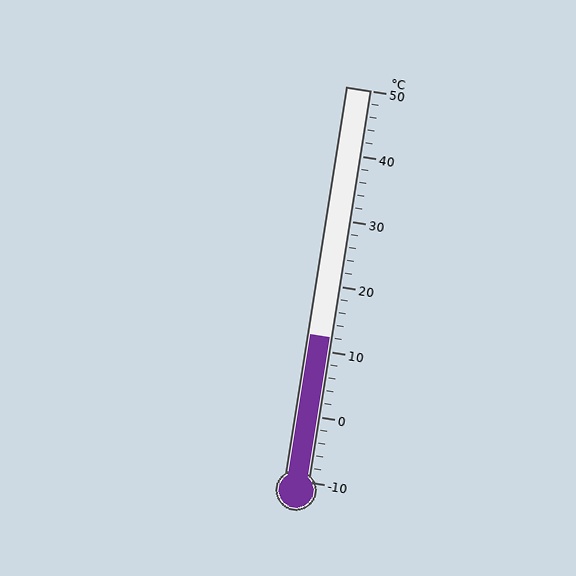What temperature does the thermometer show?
The thermometer shows approximately 12°C.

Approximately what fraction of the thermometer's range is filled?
The thermometer is filled to approximately 35% of its range.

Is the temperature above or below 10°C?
The temperature is above 10°C.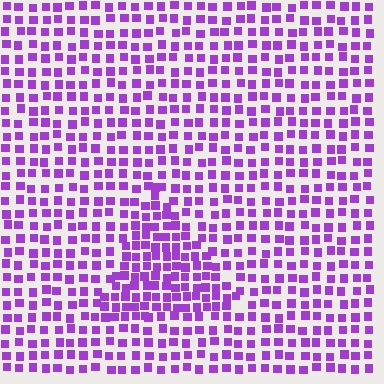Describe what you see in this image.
The image contains small purple elements arranged at two different densities. A triangle-shaped region is visible where the elements are more densely packed than the surrounding area.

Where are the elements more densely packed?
The elements are more densely packed inside the triangle boundary.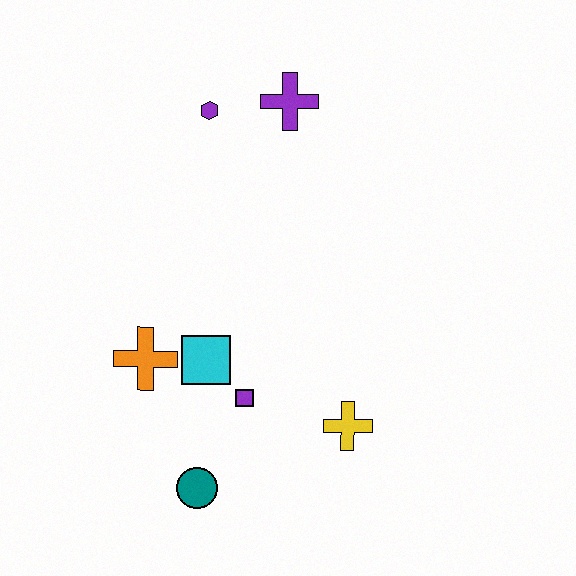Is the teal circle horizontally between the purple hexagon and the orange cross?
Yes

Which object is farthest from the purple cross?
The teal circle is farthest from the purple cross.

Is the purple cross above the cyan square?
Yes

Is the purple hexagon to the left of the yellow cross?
Yes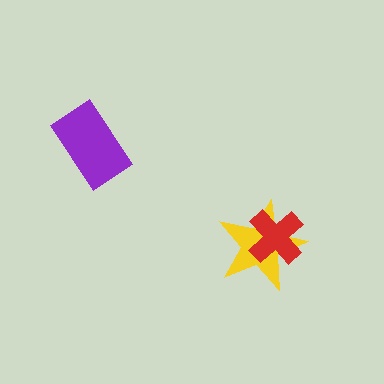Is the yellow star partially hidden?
Yes, it is partially covered by another shape.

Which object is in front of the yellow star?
The red cross is in front of the yellow star.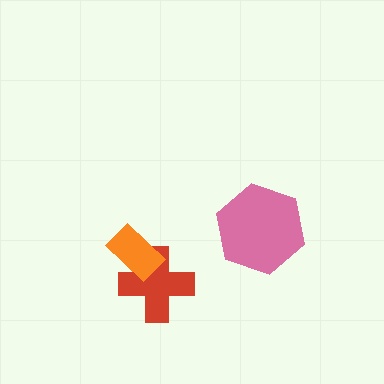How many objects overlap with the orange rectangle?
1 object overlaps with the orange rectangle.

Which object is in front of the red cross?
The orange rectangle is in front of the red cross.